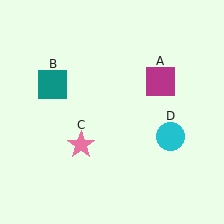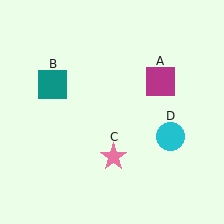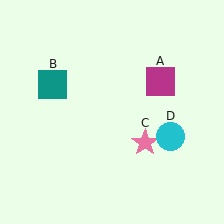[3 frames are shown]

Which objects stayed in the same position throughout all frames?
Magenta square (object A) and teal square (object B) and cyan circle (object D) remained stationary.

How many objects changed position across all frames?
1 object changed position: pink star (object C).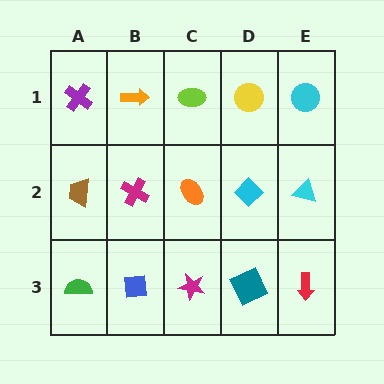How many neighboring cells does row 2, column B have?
4.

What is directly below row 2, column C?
A magenta star.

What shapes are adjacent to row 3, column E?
A cyan triangle (row 2, column E), a teal square (row 3, column D).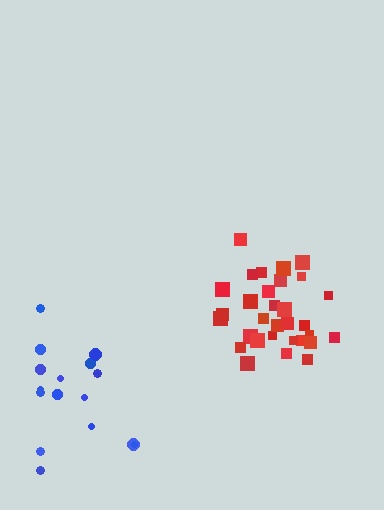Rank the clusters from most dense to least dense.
red, blue.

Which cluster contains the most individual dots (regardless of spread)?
Red (31).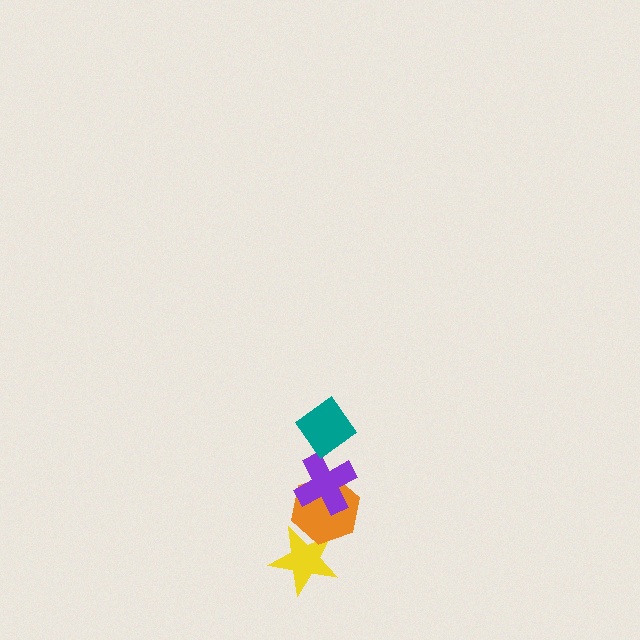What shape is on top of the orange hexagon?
The purple cross is on top of the orange hexagon.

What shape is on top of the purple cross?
The teal diamond is on top of the purple cross.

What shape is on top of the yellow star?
The orange hexagon is on top of the yellow star.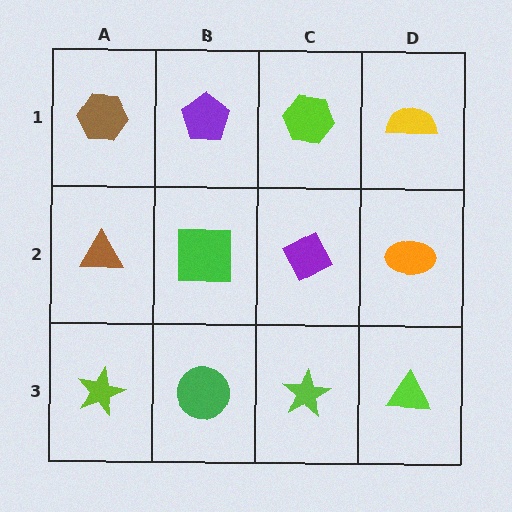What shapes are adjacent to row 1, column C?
A purple diamond (row 2, column C), a purple pentagon (row 1, column B), a yellow semicircle (row 1, column D).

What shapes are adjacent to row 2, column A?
A brown hexagon (row 1, column A), a lime star (row 3, column A), a green square (row 2, column B).